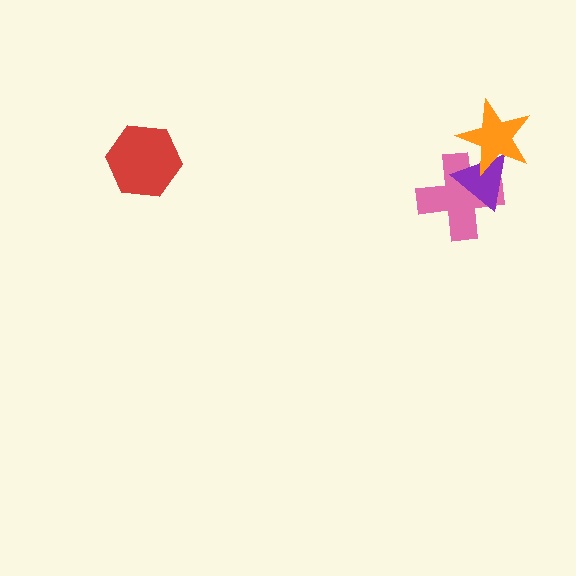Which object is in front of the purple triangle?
The orange star is in front of the purple triangle.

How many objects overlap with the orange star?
2 objects overlap with the orange star.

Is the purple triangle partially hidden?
Yes, it is partially covered by another shape.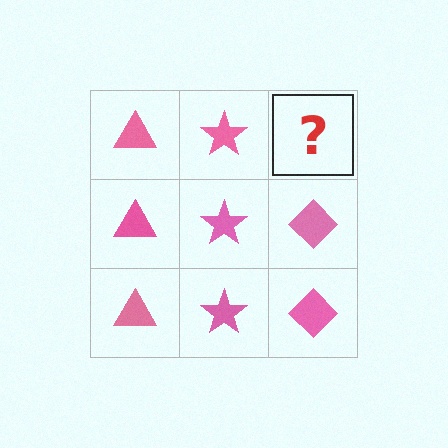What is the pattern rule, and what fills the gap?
The rule is that each column has a consistent shape. The gap should be filled with a pink diamond.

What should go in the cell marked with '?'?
The missing cell should contain a pink diamond.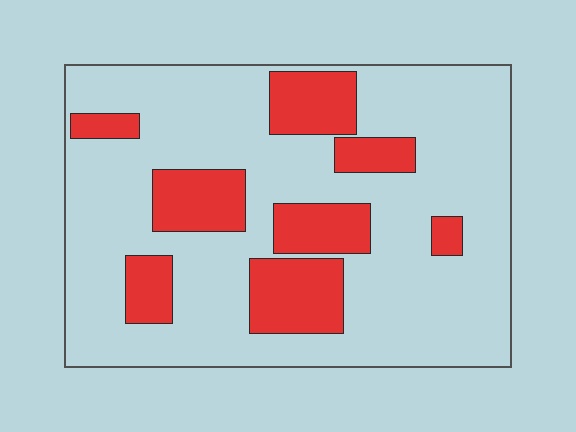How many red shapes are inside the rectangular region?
8.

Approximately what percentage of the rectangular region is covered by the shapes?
Approximately 25%.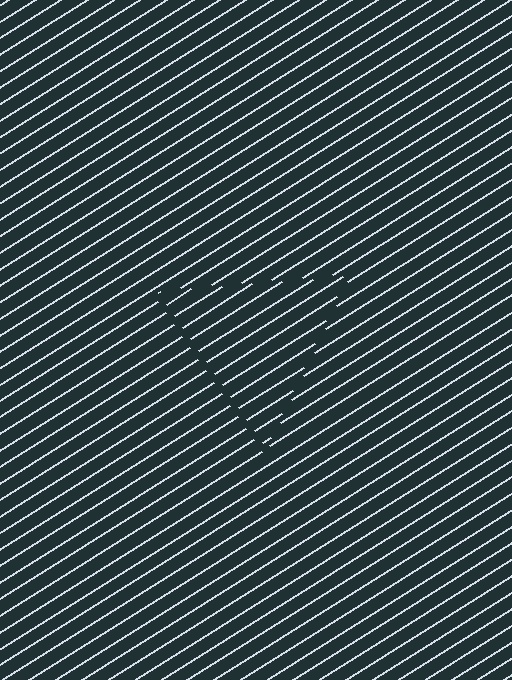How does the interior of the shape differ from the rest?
The interior of the shape contains the same grating, shifted by half a period — the contour is defined by the phase discontinuity where line-ends from the inner and outer gratings abut.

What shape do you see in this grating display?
An illusory triangle. The interior of the shape contains the same grating, shifted by half a period — the contour is defined by the phase discontinuity where line-ends from the inner and outer gratings abut.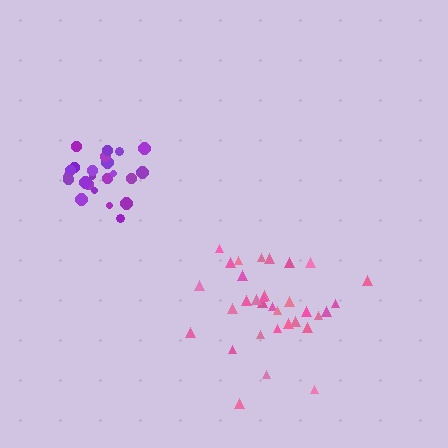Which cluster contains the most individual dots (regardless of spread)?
Pink (33).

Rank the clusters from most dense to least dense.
purple, pink.